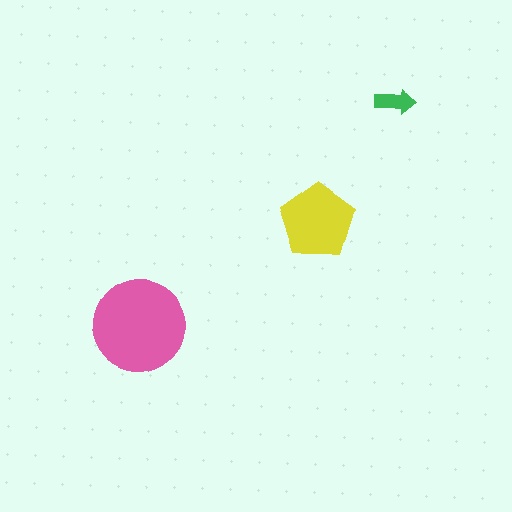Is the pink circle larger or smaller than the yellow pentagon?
Larger.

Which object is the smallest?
The green arrow.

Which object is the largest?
The pink circle.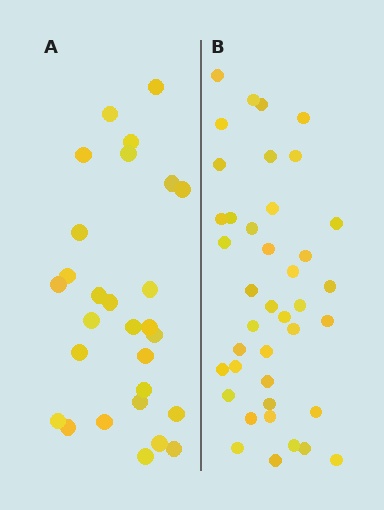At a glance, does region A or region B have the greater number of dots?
Region B (the right region) has more dots.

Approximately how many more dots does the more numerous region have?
Region B has roughly 12 or so more dots than region A.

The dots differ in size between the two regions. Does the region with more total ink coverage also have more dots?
No. Region A has more total ink coverage because its dots are larger, but region B actually contains more individual dots. Total area can be misleading — the number of items is what matters here.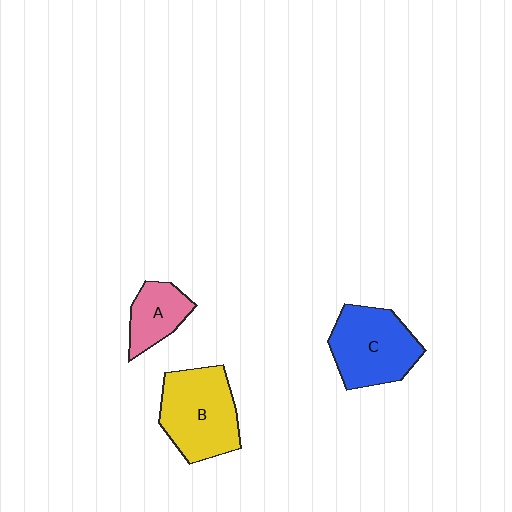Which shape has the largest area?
Shape B (yellow).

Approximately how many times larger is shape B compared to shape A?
Approximately 1.9 times.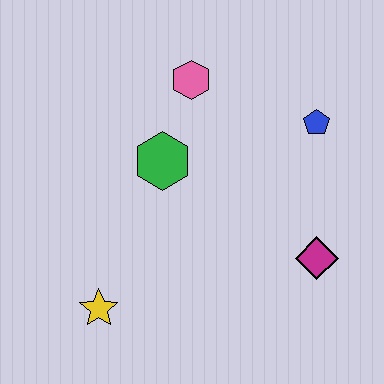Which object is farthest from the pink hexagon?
The yellow star is farthest from the pink hexagon.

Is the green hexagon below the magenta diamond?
No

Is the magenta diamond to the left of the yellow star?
No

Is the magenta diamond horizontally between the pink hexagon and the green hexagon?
No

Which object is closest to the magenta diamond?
The blue pentagon is closest to the magenta diamond.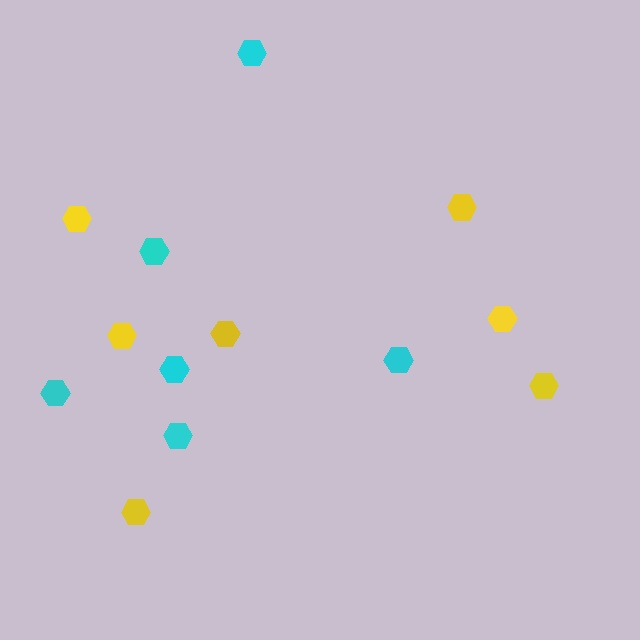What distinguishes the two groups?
There are 2 groups: one group of yellow hexagons (7) and one group of cyan hexagons (6).